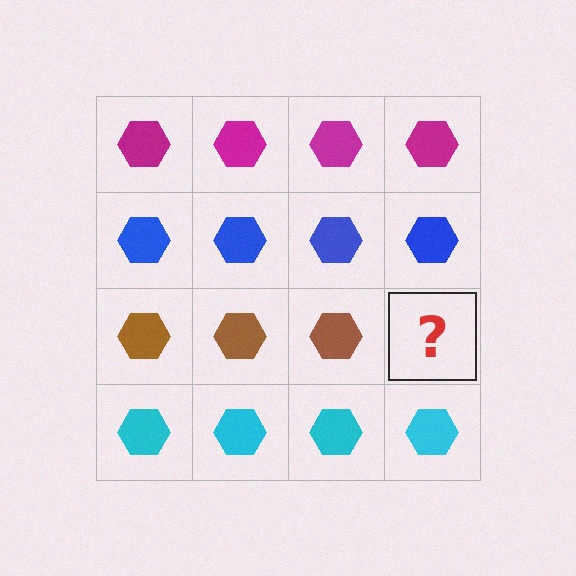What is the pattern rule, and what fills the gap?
The rule is that each row has a consistent color. The gap should be filled with a brown hexagon.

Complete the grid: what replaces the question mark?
The question mark should be replaced with a brown hexagon.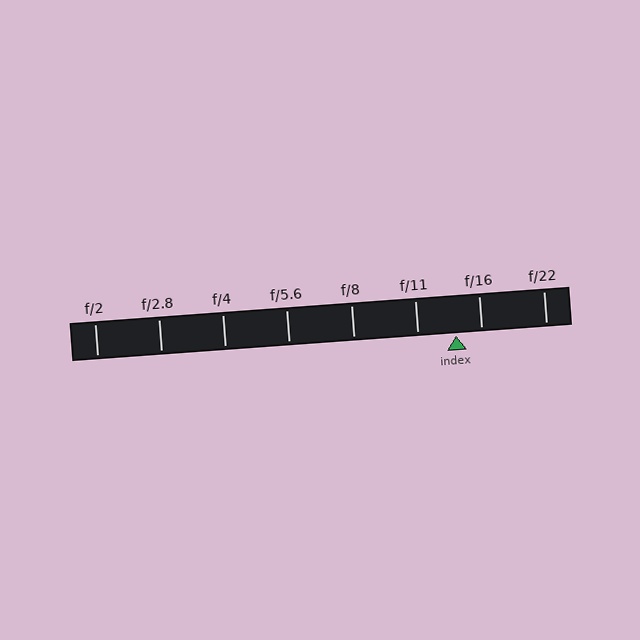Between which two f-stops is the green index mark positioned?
The index mark is between f/11 and f/16.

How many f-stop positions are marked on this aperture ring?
There are 8 f-stop positions marked.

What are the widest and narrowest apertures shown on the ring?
The widest aperture shown is f/2 and the narrowest is f/22.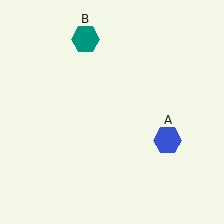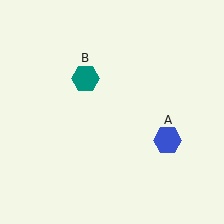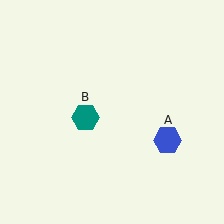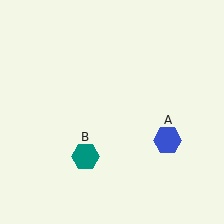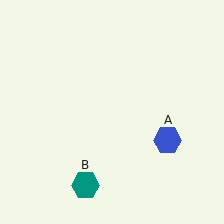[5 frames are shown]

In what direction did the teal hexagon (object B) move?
The teal hexagon (object B) moved down.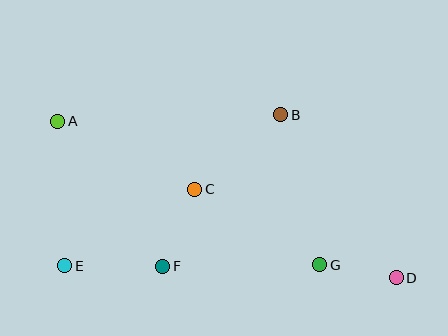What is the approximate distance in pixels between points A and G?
The distance between A and G is approximately 299 pixels.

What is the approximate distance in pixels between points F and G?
The distance between F and G is approximately 157 pixels.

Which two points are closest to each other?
Points D and G are closest to each other.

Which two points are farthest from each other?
Points A and D are farthest from each other.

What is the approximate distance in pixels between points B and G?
The distance between B and G is approximately 155 pixels.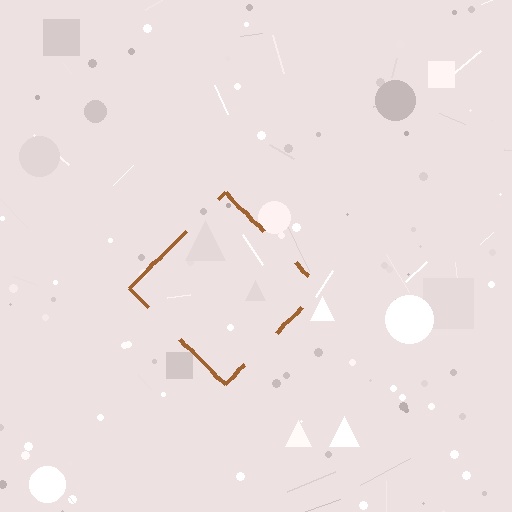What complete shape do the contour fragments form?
The contour fragments form a diamond.